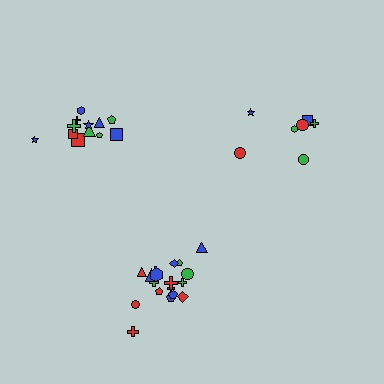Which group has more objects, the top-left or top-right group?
The top-left group.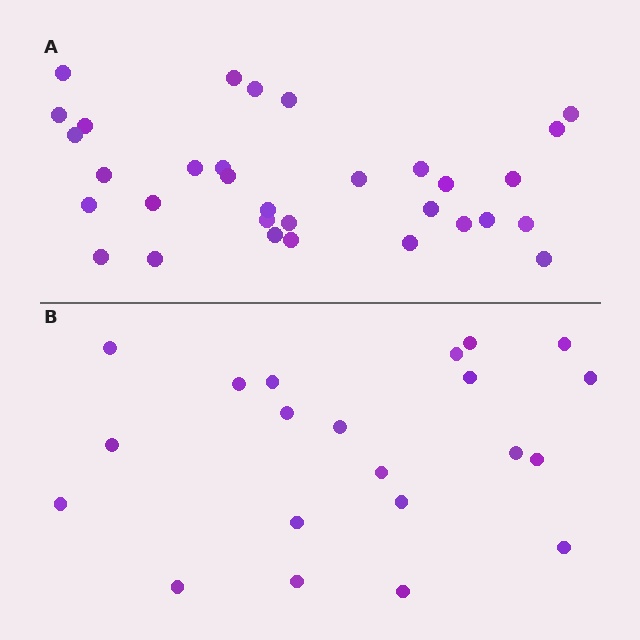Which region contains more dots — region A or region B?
Region A (the top region) has more dots.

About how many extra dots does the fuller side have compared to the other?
Region A has roughly 12 or so more dots than region B.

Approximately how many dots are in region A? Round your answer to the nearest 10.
About 30 dots. (The exact count is 32, which rounds to 30.)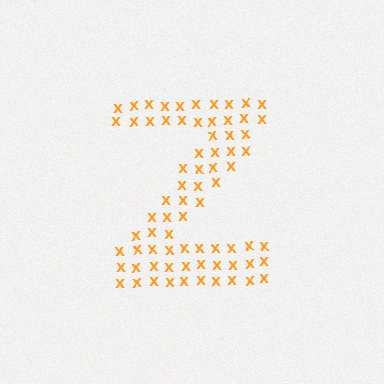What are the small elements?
The small elements are letter X's.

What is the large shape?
The large shape is the letter Z.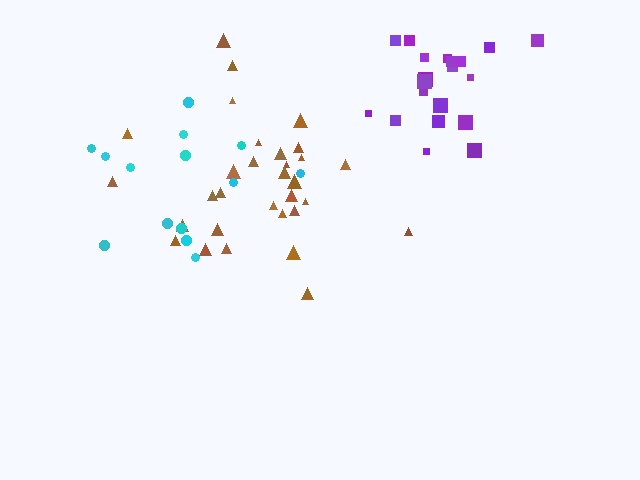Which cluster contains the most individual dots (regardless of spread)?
Brown (31).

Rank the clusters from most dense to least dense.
purple, brown, cyan.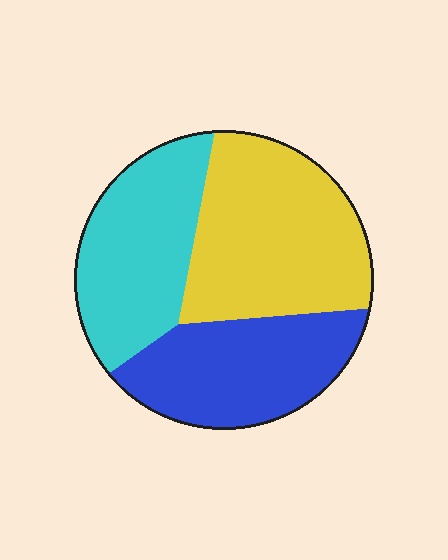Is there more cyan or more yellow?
Yellow.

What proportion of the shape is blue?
Blue covers 30% of the shape.